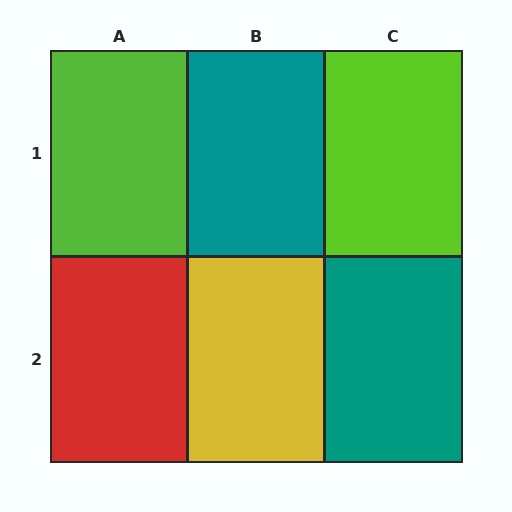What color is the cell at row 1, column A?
Lime.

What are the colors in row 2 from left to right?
Red, yellow, teal.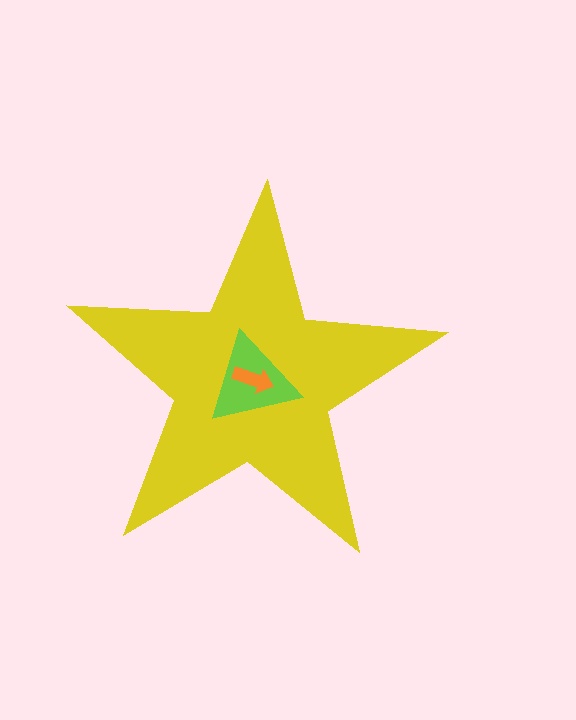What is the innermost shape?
The orange arrow.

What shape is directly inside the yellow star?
The lime triangle.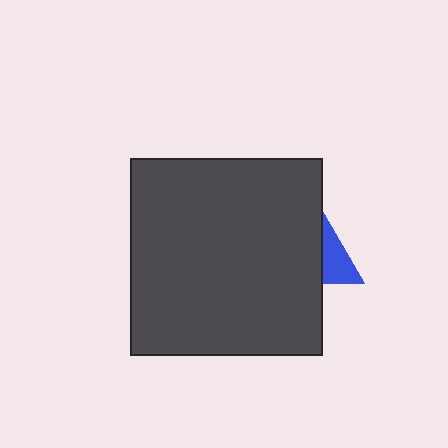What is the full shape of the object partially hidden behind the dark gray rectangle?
The partially hidden object is a blue triangle.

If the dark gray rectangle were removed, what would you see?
You would see the complete blue triangle.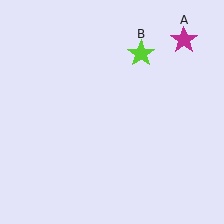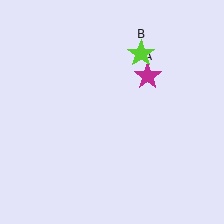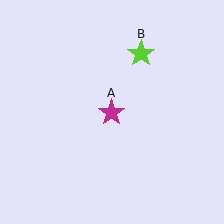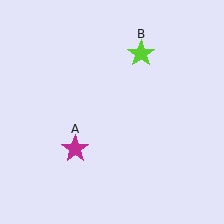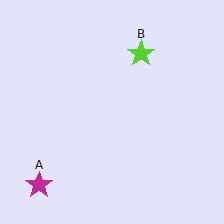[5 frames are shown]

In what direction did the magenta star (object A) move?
The magenta star (object A) moved down and to the left.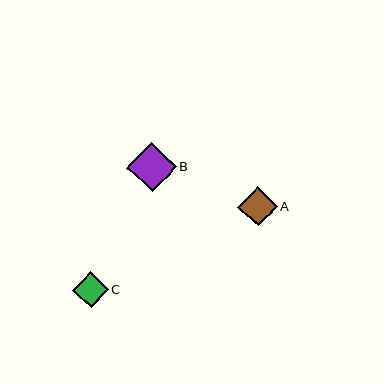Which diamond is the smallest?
Diamond C is the smallest with a size of approximately 36 pixels.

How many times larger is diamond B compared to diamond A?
Diamond B is approximately 1.3 times the size of diamond A.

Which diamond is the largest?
Diamond B is the largest with a size of approximately 50 pixels.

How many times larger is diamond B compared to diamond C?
Diamond B is approximately 1.4 times the size of diamond C.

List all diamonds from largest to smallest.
From largest to smallest: B, A, C.